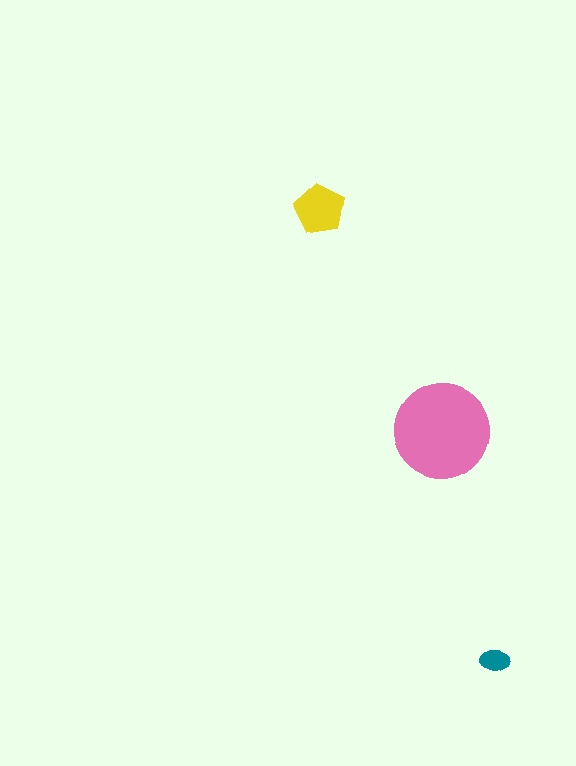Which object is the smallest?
The teal ellipse.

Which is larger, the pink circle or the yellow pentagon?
The pink circle.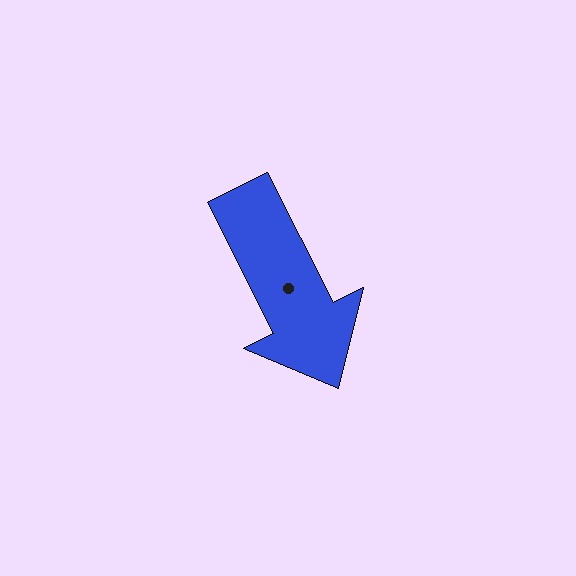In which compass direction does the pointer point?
Southeast.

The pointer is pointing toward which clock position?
Roughly 5 o'clock.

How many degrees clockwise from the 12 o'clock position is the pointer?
Approximately 153 degrees.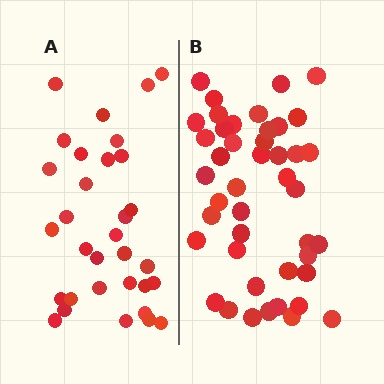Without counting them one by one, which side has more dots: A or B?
Region B (the right region) has more dots.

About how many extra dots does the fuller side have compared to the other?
Region B has roughly 12 or so more dots than region A.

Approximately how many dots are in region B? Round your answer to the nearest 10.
About 40 dots. (The exact count is 44, which rounds to 40.)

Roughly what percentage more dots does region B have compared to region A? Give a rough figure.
About 40% more.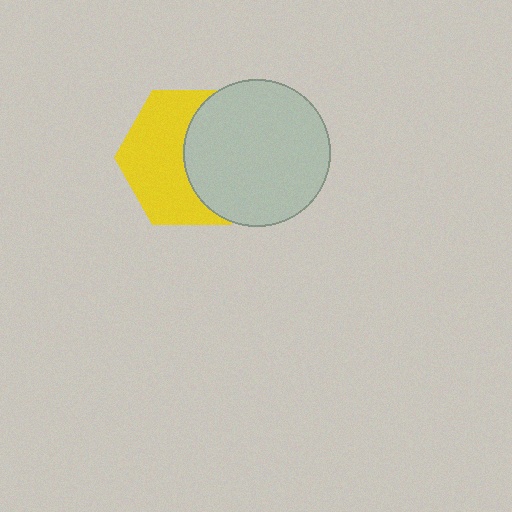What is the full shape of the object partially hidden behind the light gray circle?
The partially hidden object is a yellow hexagon.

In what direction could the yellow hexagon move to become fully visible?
The yellow hexagon could move left. That would shift it out from behind the light gray circle entirely.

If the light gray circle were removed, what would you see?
You would see the complete yellow hexagon.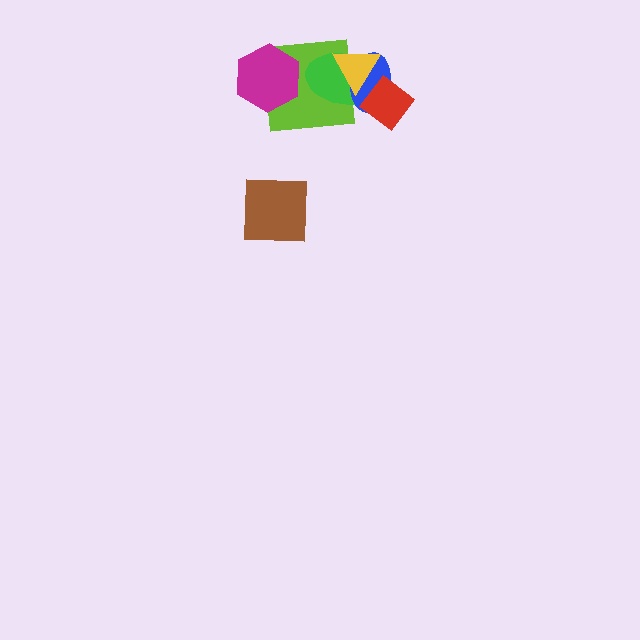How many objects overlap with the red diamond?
3 objects overlap with the red diamond.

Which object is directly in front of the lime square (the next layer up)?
The green ellipse is directly in front of the lime square.